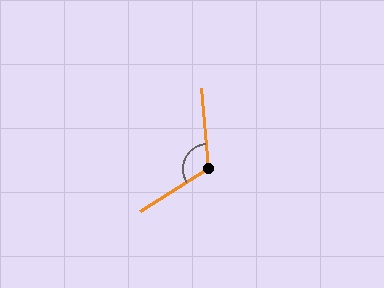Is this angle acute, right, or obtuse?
It is obtuse.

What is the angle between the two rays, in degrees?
Approximately 117 degrees.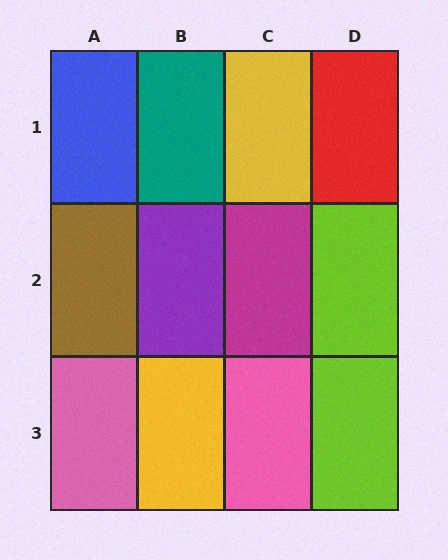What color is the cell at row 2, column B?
Purple.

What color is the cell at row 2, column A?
Brown.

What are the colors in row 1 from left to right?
Blue, teal, yellow, red.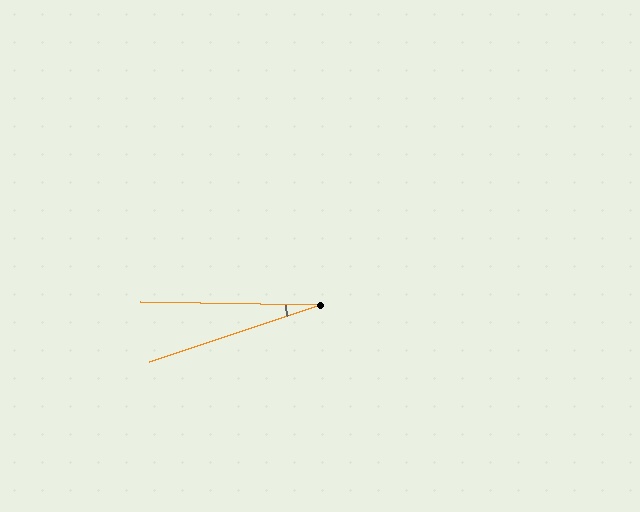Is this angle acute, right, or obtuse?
It is acute.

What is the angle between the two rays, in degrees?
Approximately 19 degrees.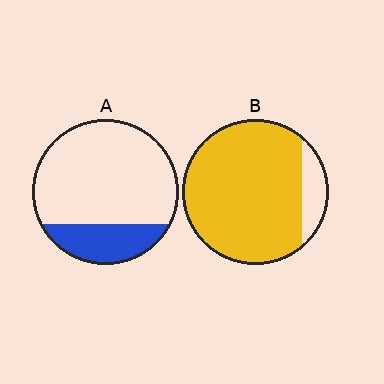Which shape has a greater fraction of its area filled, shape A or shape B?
Shape B.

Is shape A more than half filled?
No.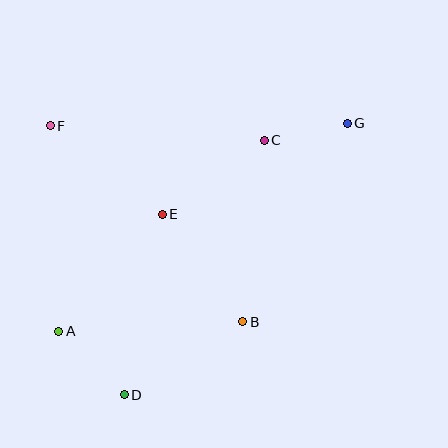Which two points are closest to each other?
Points C and G are closest to each other.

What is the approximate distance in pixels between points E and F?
The distance between E and F is approximately 143 pixels.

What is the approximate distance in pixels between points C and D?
The distance between C and D is approximately 291 pixels.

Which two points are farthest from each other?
Points A and G are farthest from each other.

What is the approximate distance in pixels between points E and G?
The distance between E and G is approximately 206 pixels.